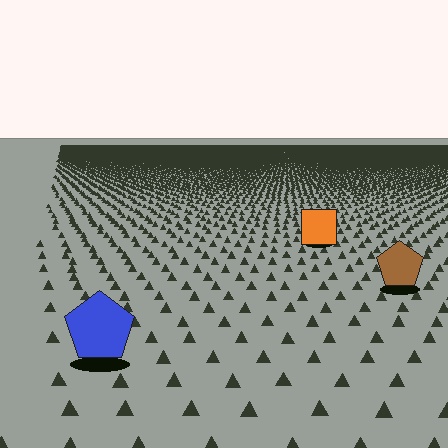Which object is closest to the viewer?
The blue pentagon is closest. The texture marks near it are larger and more spread out.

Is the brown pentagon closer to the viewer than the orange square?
Yes. The brown pentagon is closer — you can tell from the texture gradient: the ground texture is coarser near it.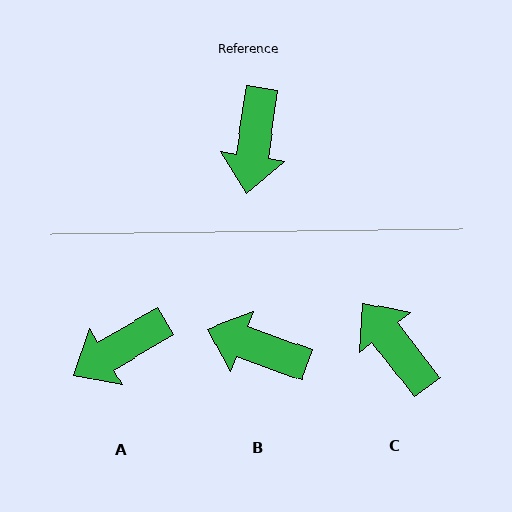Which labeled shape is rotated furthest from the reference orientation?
C, about 134 degrees away.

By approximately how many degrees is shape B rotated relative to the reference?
Approximately 102 degrees clockwise.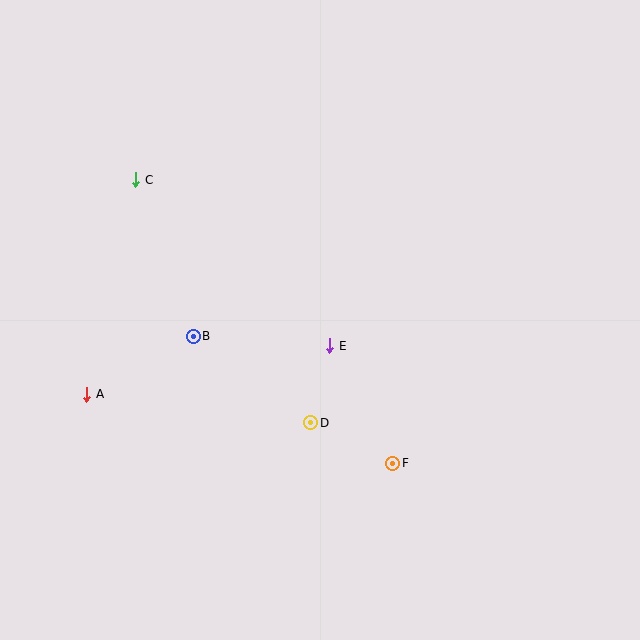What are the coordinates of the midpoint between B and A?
The midpoint between B and A is at (140, 365).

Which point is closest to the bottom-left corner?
Point A is closest to the bottom-left corner.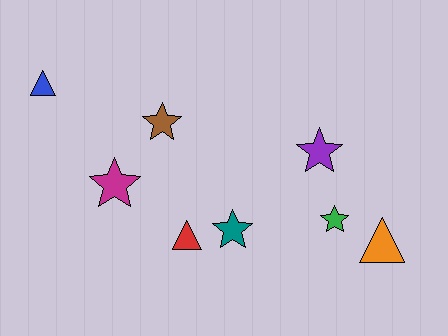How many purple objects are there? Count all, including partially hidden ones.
There is 1 purple object.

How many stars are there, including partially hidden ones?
There are 5 stars.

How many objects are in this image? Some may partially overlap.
There are 8 objects.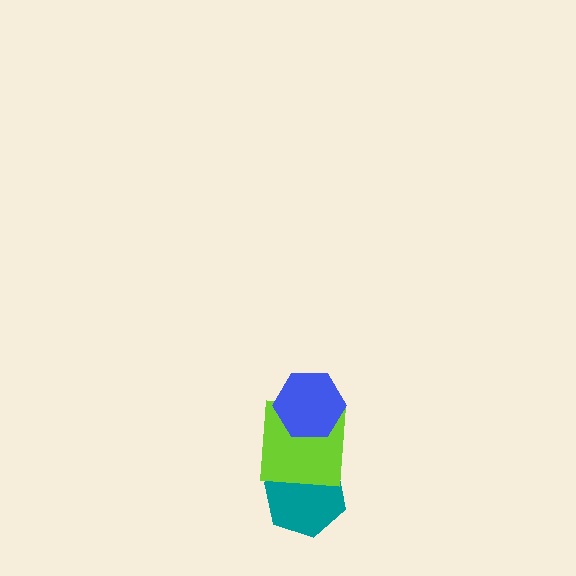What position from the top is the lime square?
The lime square is 2nd from the top.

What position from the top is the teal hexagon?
The teal hexagon is 3rd from the top.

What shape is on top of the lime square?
The blue hexagon is on top of the lime square.